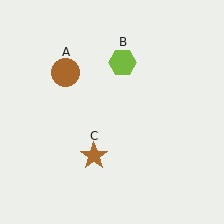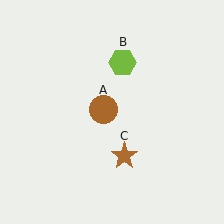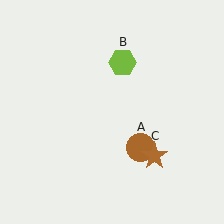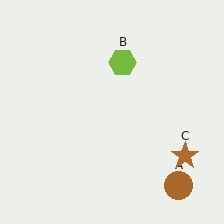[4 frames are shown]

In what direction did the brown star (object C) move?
The brown star (object C) moved right.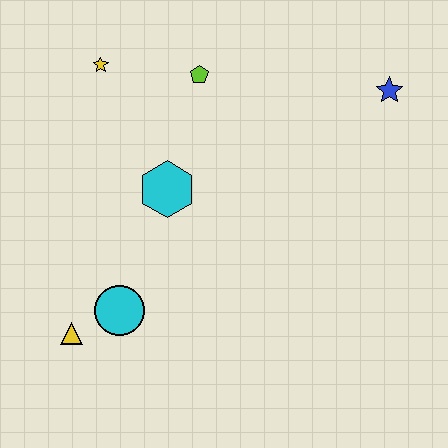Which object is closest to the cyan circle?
The yellow triangle is closest to the cyan circle.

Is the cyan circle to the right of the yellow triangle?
Yes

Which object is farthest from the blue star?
The yellow triangle is farthest from the blue star.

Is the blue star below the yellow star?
Yes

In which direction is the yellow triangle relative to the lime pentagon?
The yellow triangle is below the lime pentagon.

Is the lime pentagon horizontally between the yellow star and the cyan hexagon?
No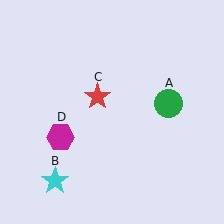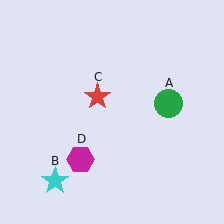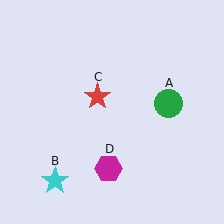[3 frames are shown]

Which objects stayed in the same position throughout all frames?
Green circle (object A) and cyan star (object B) and red star (object C) remained stationary.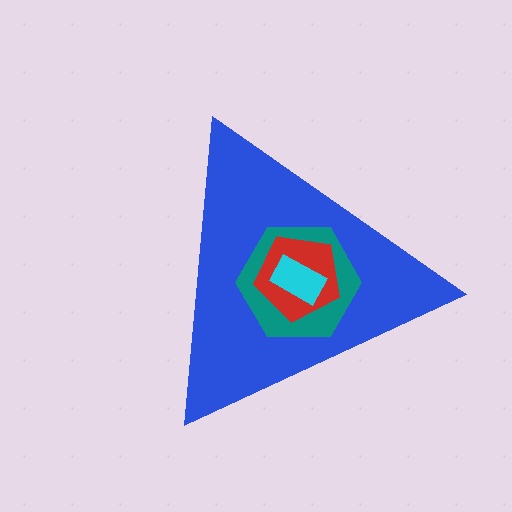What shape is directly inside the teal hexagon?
The red pentagon.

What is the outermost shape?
The blue triangle.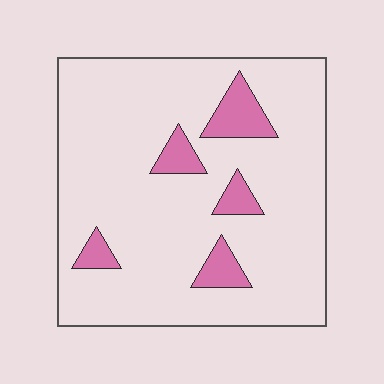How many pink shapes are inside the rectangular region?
5.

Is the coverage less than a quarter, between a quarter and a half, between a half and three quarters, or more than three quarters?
Less than a quarter.